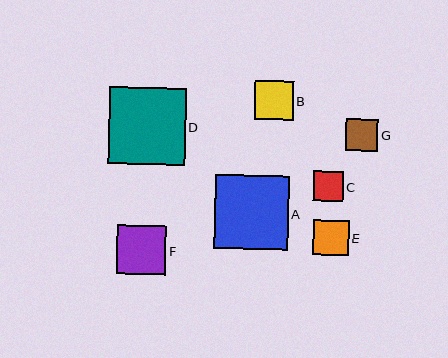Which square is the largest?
Square D is the largest with a size of approximately 77 pixels.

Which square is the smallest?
Square C is the smallest with a size of approximately 30 pixels.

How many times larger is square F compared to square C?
Square F is approximately 1.6 times the size of square C.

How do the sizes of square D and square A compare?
Square D and square A are approximately the same size.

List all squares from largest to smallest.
From largest to smallest: D, A, F, B, E, G, C.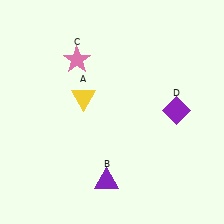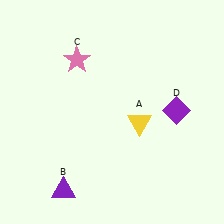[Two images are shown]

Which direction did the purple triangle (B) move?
The purple triangle (B) moved left.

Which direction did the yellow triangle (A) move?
The yellow triangle (A) moved right.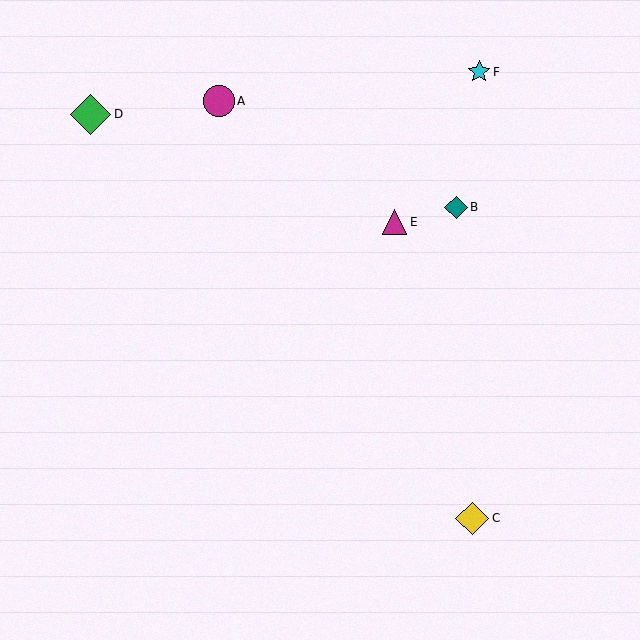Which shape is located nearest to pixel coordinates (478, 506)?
The yellow diamond (labeled C) at (472, 518) is nearest to that location.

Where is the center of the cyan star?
The center of the cyan star is at (479, 72).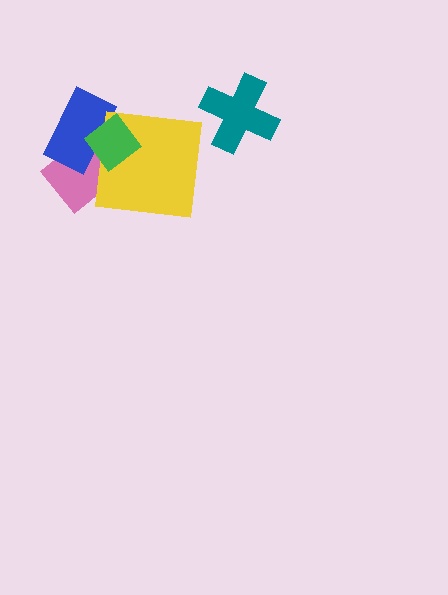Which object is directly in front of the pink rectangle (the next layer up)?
The blue rectangle is directly in front of the pink rectangle.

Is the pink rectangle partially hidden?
Yes, it is partially covered by another shape.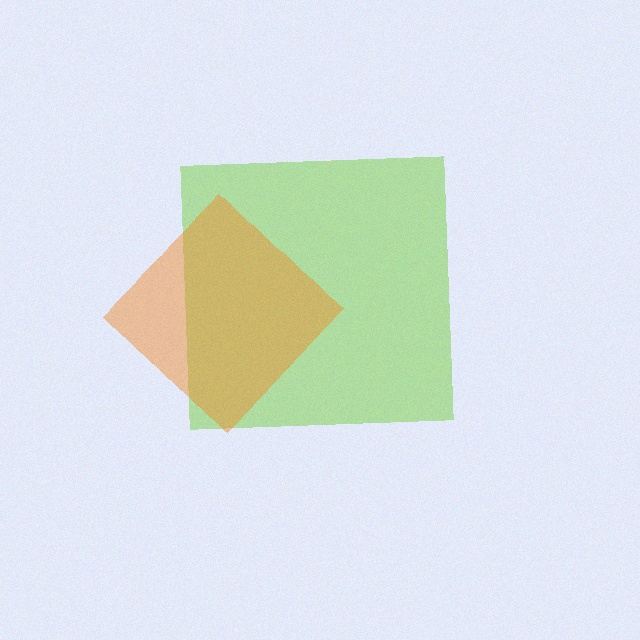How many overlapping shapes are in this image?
There are 2 overlapping shapes in the image.